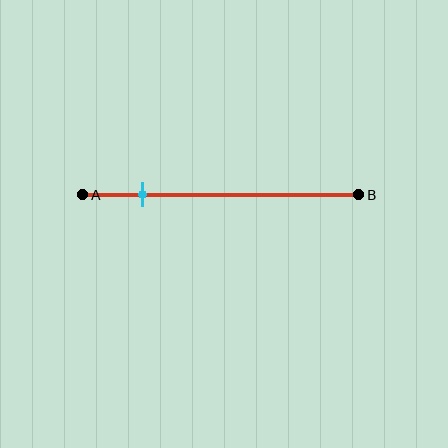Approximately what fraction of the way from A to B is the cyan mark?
The cyan mark is approximately 20% of the way from A to B.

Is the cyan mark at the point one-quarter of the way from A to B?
No, the mark is at about 20% from A, not at the 25% one-quarter point.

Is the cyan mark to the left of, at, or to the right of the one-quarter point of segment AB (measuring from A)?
The cyan mark is to the left of the one-quarter point of segment AB.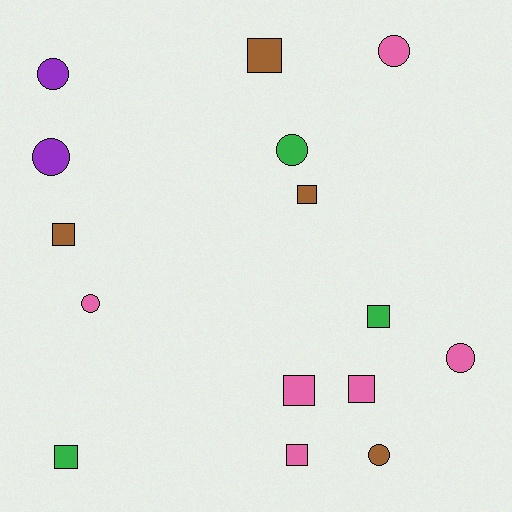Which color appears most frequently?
Pink, with 6 objects.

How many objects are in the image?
There are 15 objects.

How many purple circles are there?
There are 2 purple circles.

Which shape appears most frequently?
Square, with 8 objects.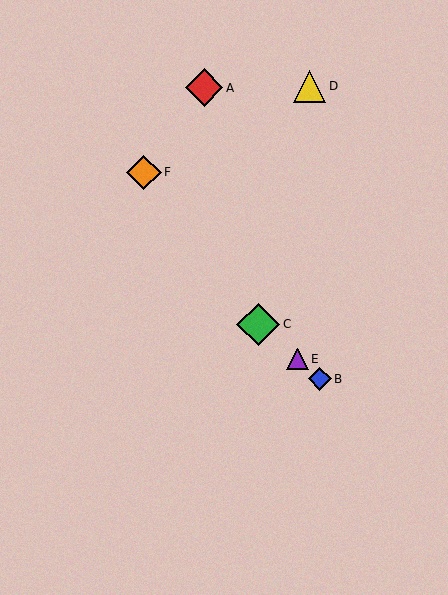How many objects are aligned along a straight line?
3 objects (B, C, E) are aligned along a straight line.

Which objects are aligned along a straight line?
Objects B, C, E are aligned along a straight line.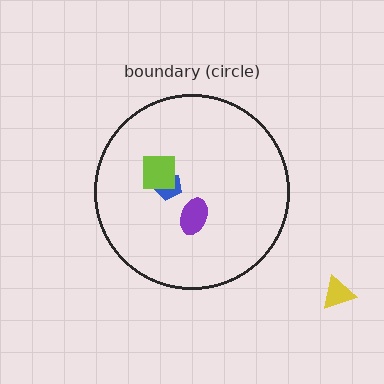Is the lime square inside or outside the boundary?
Inside.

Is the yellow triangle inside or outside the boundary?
Outside.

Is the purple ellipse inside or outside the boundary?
Inside.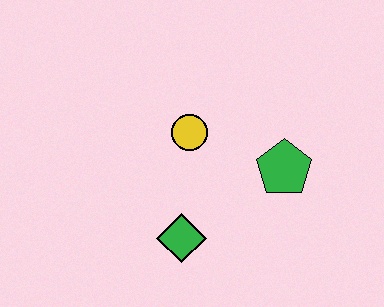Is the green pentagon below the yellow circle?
Yes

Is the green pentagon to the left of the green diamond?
No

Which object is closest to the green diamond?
The yellow circle is closest to the green diamond.